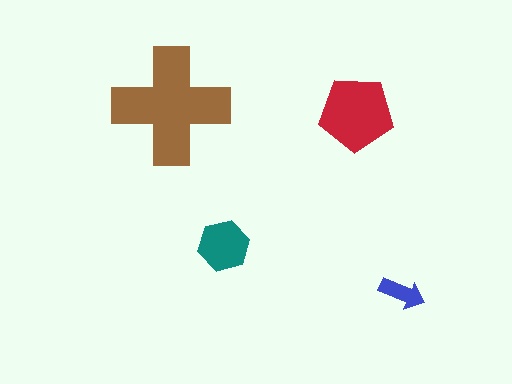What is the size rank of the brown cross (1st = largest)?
1st.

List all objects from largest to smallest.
The brown cross, the red pentagon, the teal hexagon, the blue arrow.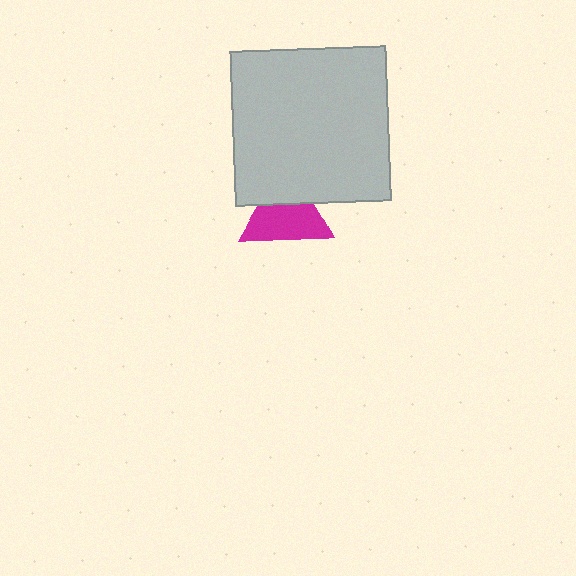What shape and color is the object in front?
The object in front is a light gray square.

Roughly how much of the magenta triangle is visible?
About half of it is visible (roughly 65%).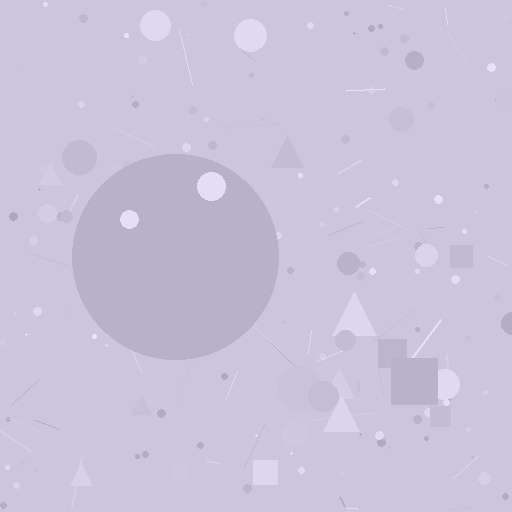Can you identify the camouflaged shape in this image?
The camouflaged shape is a circle.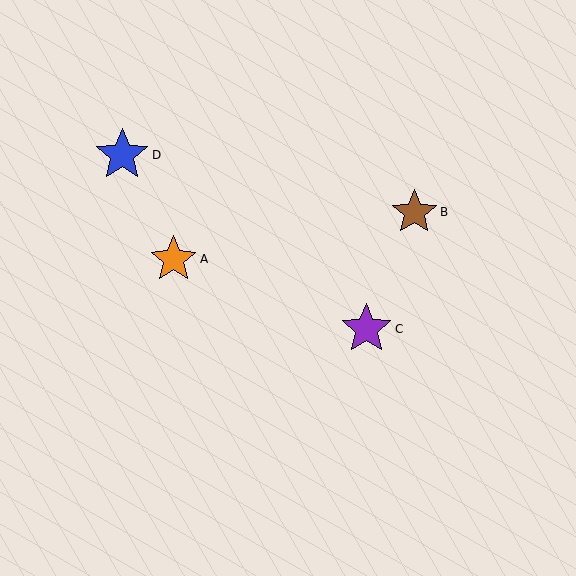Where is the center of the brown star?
The center of the brown star is at (414, 212).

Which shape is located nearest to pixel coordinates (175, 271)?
The orange star (labeled A) at (174, 259) is nearest to that location.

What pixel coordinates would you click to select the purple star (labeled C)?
Click at (366, 329) to select the purple star C.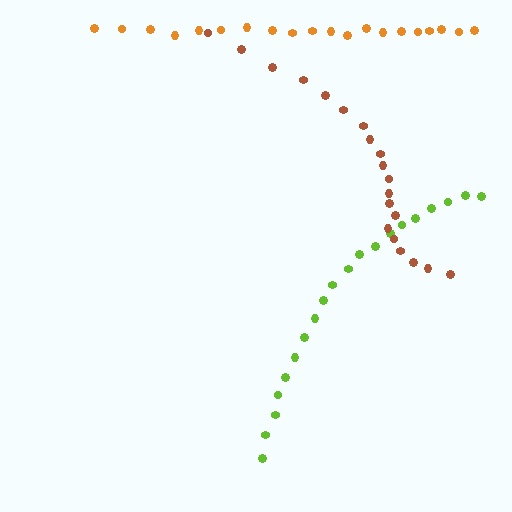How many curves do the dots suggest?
There are 3 distinct paths.